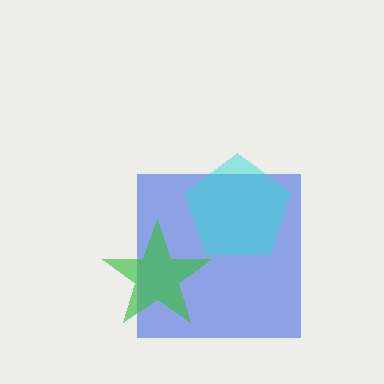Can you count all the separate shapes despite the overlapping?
Yes, there are 3 separate shapes.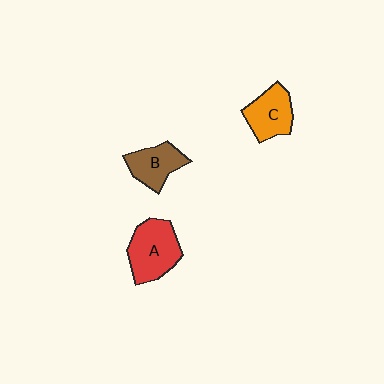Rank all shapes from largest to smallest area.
From largest to smallest: A (red), C (orange), B (brown).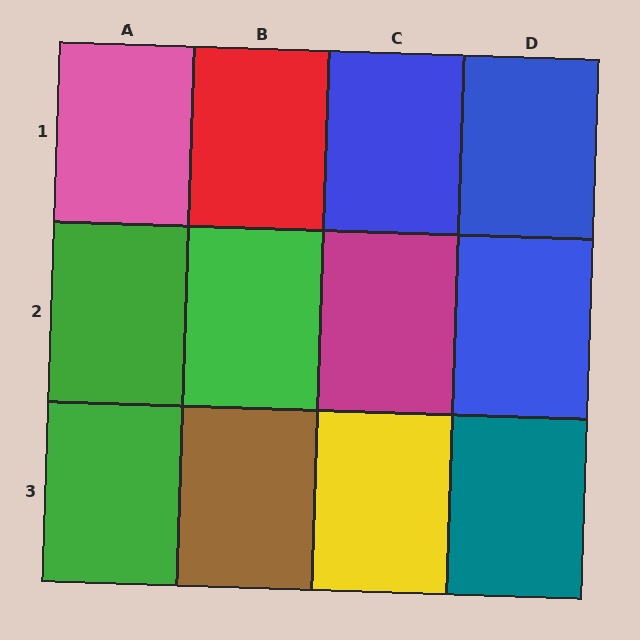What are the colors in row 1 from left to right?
Pink, red, blue, blue.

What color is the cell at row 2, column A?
Green.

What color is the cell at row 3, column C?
Yellow.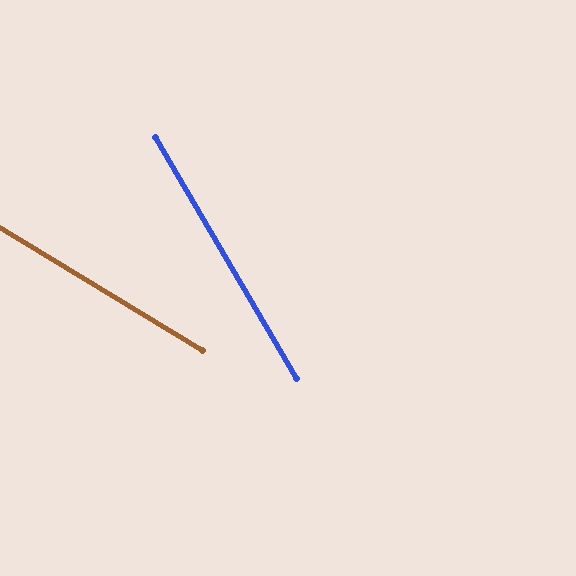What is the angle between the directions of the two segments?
Approximately 29 degrees.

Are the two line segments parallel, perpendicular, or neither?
Neither parallel nor perpendicular — they differ by about 29°.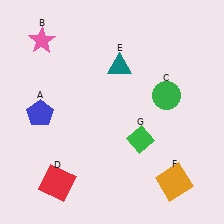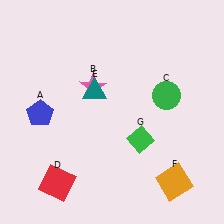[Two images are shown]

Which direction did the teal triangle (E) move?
The teal triangle (E) moved down.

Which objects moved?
The objects that moved are: the pink star (B), the teal triangle (E).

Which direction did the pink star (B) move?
The pink star (B) moved right.